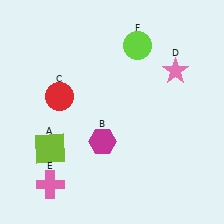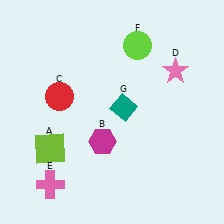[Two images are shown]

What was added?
A teal diamond (G) was added in Image 2.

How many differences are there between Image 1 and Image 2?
There is 1 difference between the two images.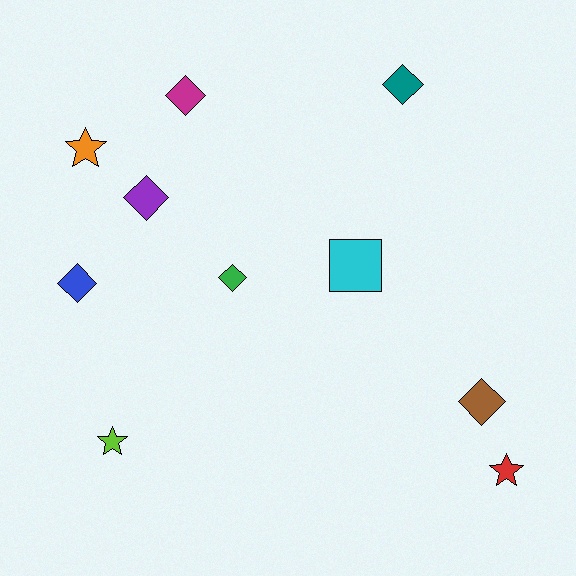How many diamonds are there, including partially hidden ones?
There are 6 diamonds.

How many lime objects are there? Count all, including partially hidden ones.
There is 1 lime object.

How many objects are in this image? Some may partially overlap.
There are 10 objects.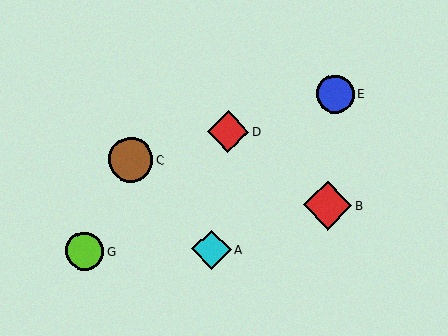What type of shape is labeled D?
Shape D is a red diamond.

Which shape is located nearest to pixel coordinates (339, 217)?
The red diamond (labeled B) at (328, 205) is nearest to that location.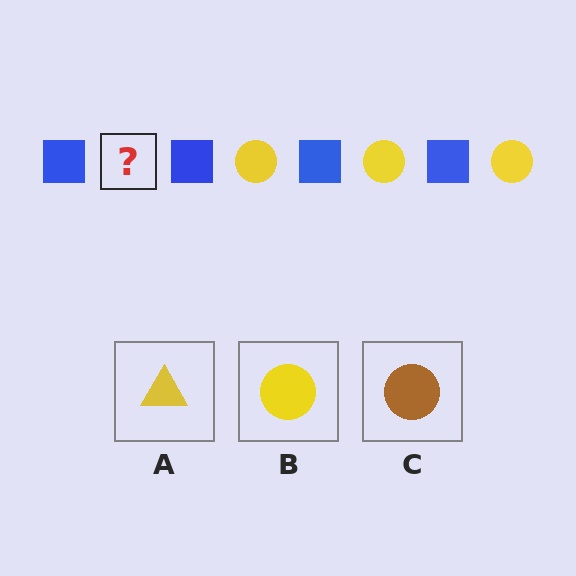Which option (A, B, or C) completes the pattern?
B.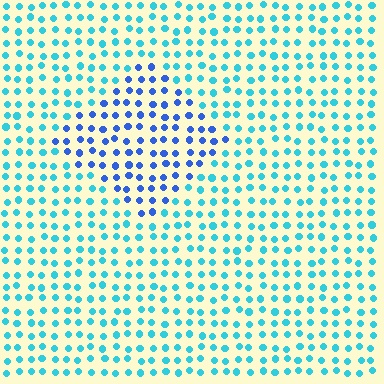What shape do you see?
I see a diamond.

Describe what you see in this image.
The image is filled with small cyan elements in a uniform arrangement. A diamond-shaped region is visible where the elements are tinted to a slightly different hue, forming a subtle color boundary.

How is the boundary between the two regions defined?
The boundary is defined purely by a slight shift in hue (about 38 degrees). Spacing, size, and orientation are identical on both sides.